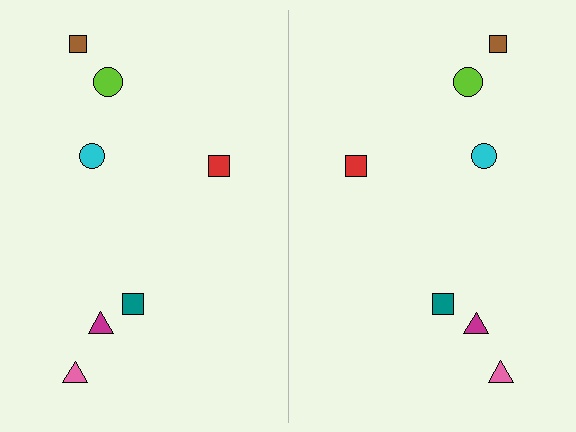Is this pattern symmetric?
Yes, this pattern has bilateral (reflection) symmetry.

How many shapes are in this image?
There are 14 shapes in this image.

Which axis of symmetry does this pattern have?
The pattern has a vertical axis of symmetry running through the center of the image.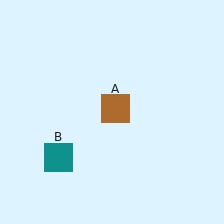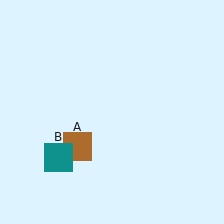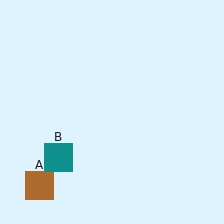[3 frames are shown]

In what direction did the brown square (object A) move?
The brown square (object A) moved down and to the left.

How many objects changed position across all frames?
1 object changed position: brown square (object A).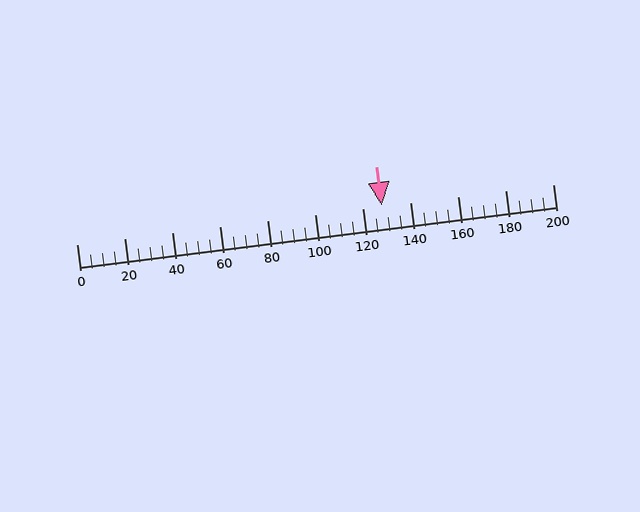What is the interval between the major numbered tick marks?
The major tick marks are spaced 20 units apart.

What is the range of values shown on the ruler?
The ruler shows values from 0 to 200.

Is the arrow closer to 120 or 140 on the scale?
The arrow is closer to 120.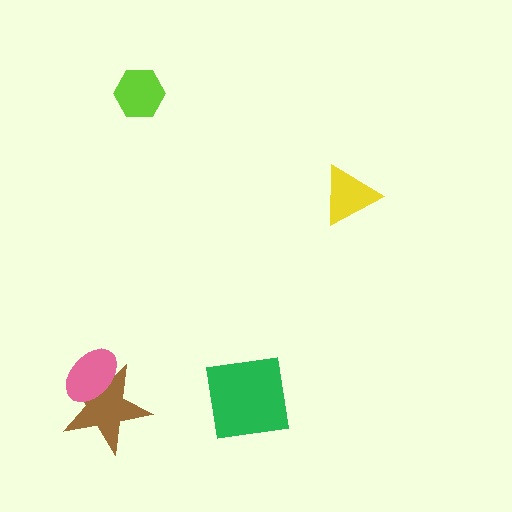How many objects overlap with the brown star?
1 object overlaps with the brown star.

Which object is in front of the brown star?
The pink ellipse is in front of the brown star.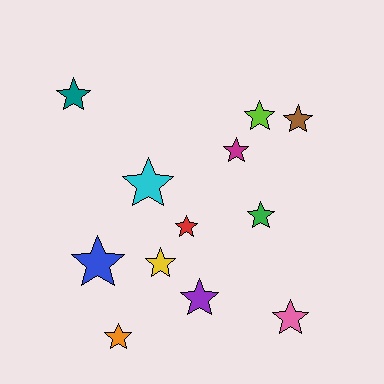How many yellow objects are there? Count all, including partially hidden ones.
There is 1 yellow object.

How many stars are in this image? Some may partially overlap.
There are 12 stars.